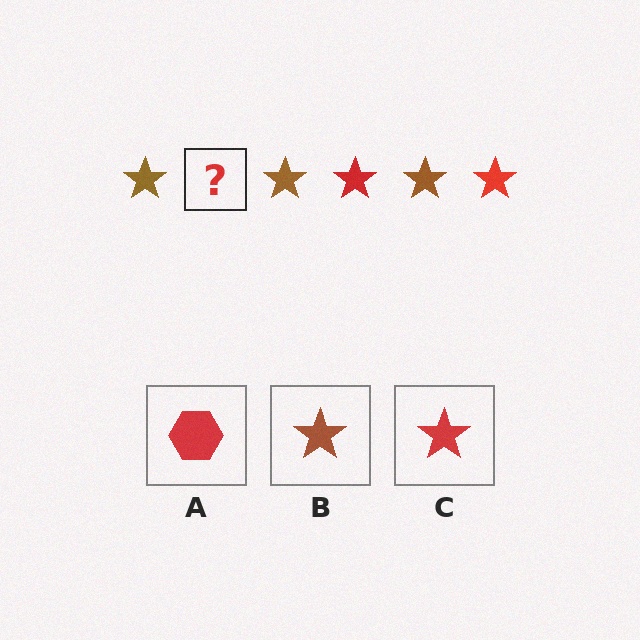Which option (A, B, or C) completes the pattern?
C.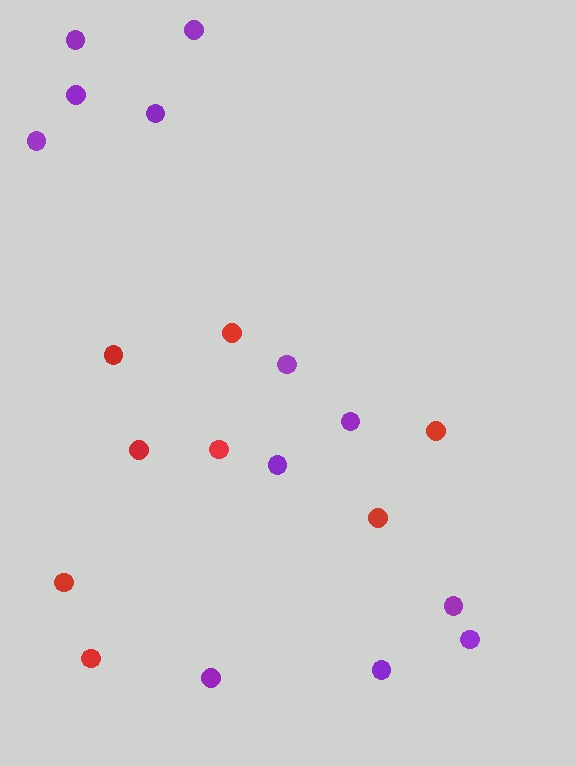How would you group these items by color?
There are 2 groups: one group of purple circles (12) and one group of red circles (8).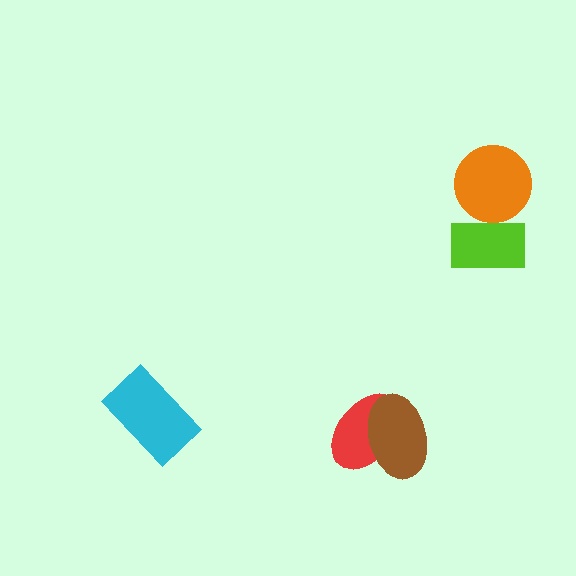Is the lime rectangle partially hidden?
Yes, it is partially covered by another shape.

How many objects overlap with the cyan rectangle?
0 objects overlap with the cyan rectangle.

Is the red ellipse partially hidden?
Yes, it is partially covered by another shape.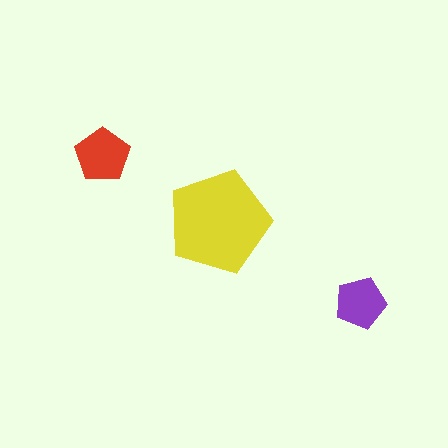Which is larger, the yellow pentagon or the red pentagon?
The yellow one.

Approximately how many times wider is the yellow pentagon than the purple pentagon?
About 2 times wider.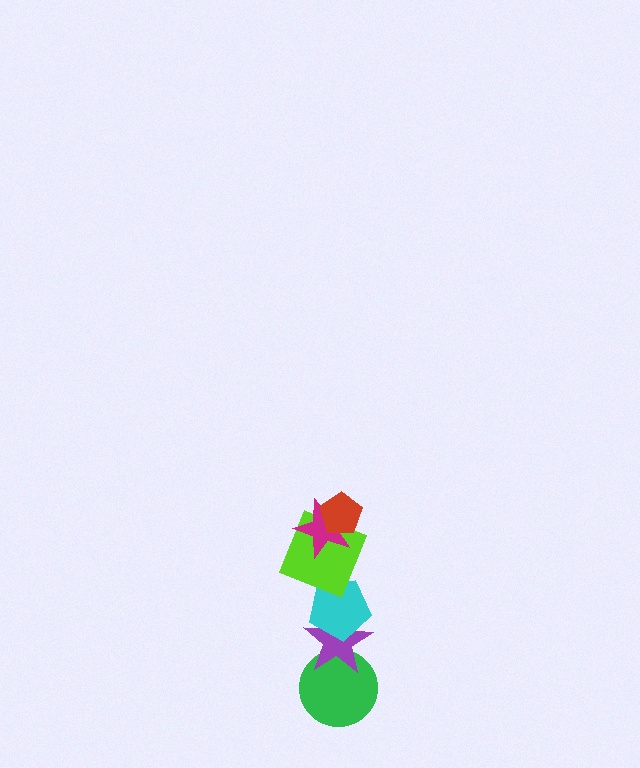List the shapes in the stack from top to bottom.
From top to bottom: the red pentagon, the magenta star, the lime square, the cyan pentagon, the purple star, the green circle.